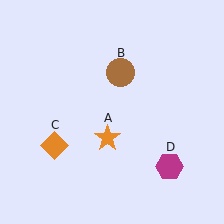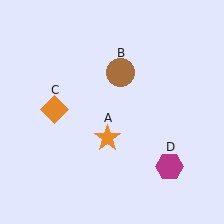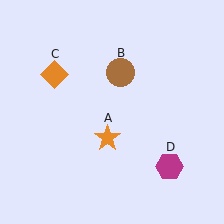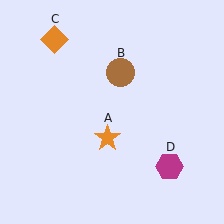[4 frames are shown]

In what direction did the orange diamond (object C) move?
The orange diamond (object C) moved up.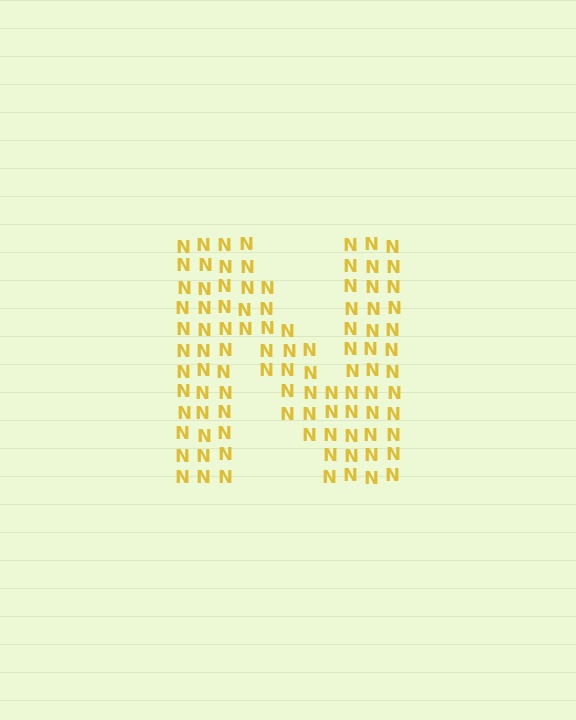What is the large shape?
The large shape is the letter N.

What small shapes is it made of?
It is made of small letter N's.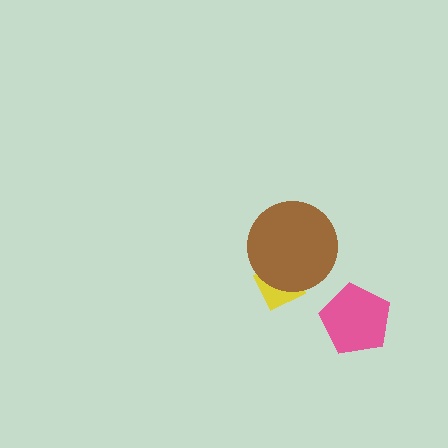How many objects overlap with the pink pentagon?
0 objects overlap with the pink pentagon.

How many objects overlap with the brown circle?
1 object overlaps with the brown circle.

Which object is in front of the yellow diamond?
The brown circle is in front of the yellow diamond.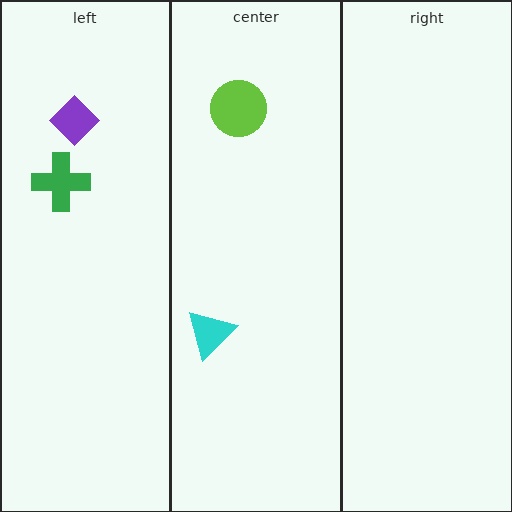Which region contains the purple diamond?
The left region.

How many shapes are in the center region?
2.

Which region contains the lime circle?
The center region.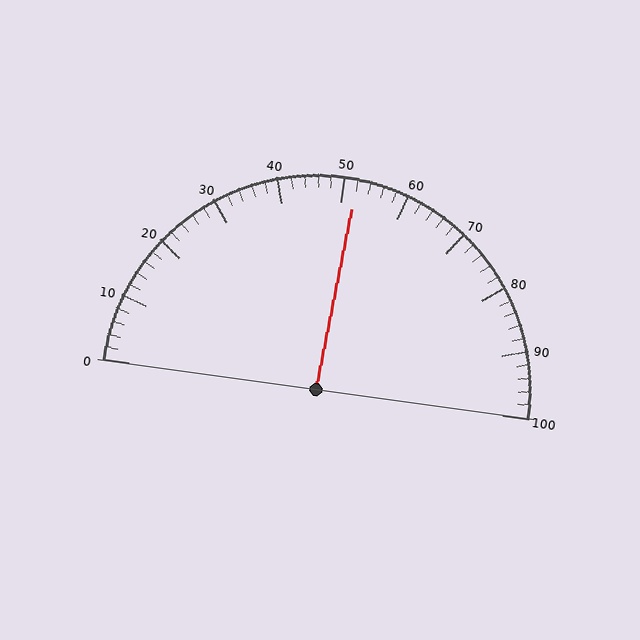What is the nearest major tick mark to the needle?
The nearest major tick mark is 50.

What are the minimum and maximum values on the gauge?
The gauge ranges from 0 to 100.